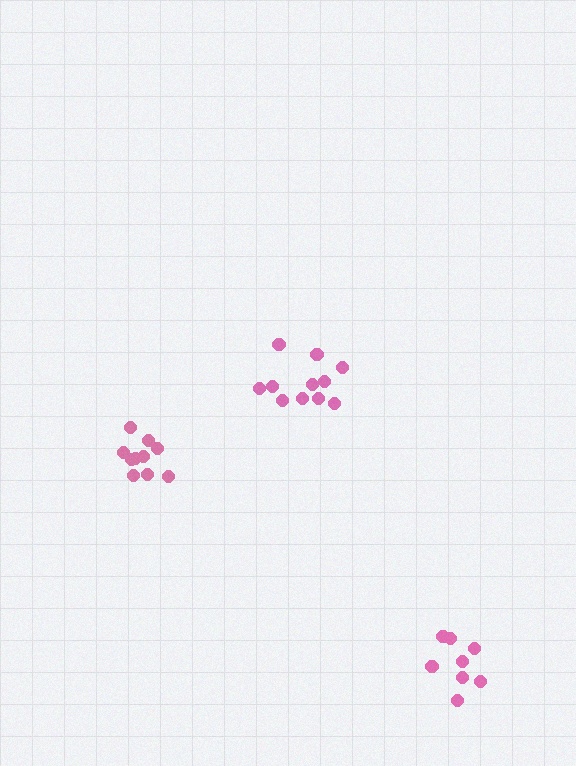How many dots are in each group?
Group 1: 11 dots, Group 2: 8 dots, Group 3: 10 dots (29 total).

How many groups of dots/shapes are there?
There are 3 groups.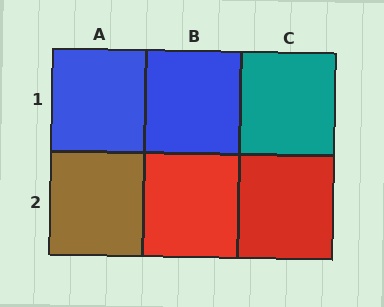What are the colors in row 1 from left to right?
Blue, blue, teal.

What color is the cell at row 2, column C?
Red.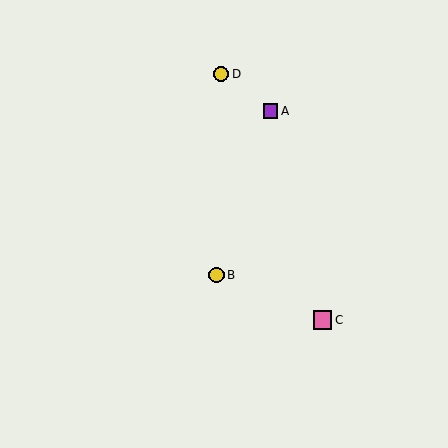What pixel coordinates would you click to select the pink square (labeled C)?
Click at (323, 320) to select the pink square C.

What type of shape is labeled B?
Shape B is a yellow circle.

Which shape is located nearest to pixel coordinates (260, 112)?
The purple square (labeled A) at (270, 111) is nearest to that location.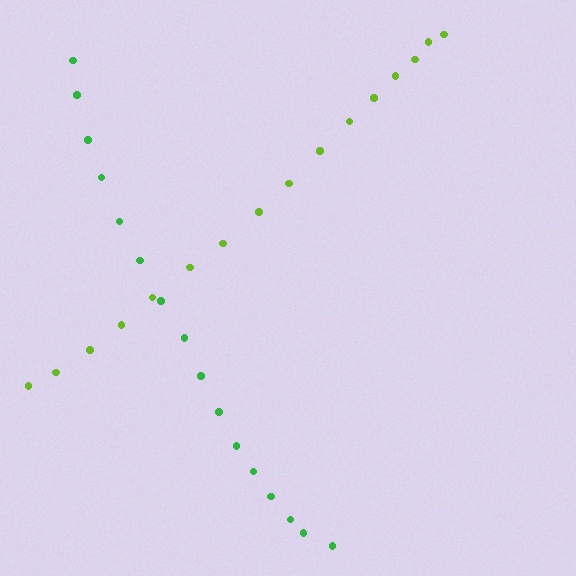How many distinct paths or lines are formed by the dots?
There are 2 distinct paths.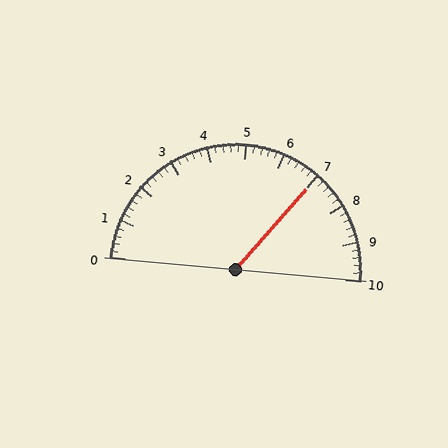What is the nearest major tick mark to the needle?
The nearest major tick mark is 7.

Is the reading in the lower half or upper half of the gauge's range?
The reading is in the upper half of the range (0 to 10).